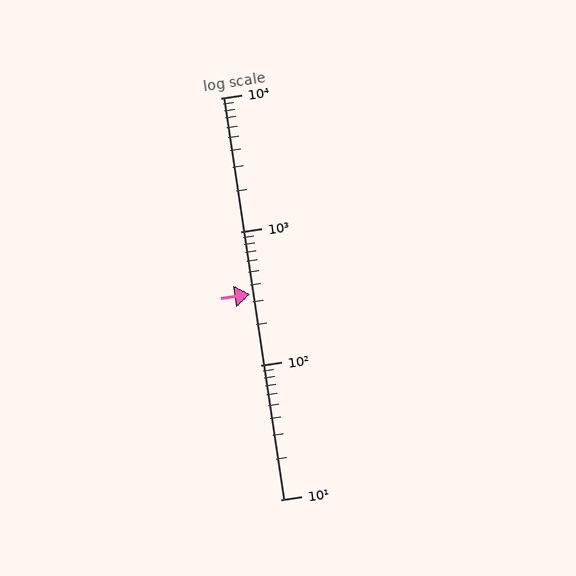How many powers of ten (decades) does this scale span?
The scale spans 3 decades, from 10 to 10000.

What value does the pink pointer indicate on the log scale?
The pointer indicates approximately 340.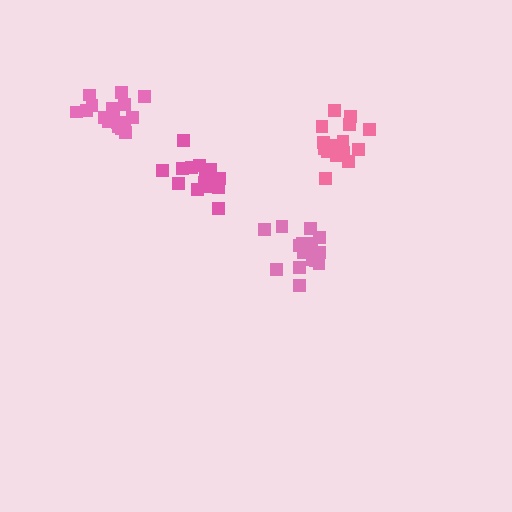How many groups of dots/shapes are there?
There are 4 groups.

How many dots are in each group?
Group 1: 17 dots, Group 2: 16 dots, Group 3: 18 dots, Group 4: 16 dots (67 total).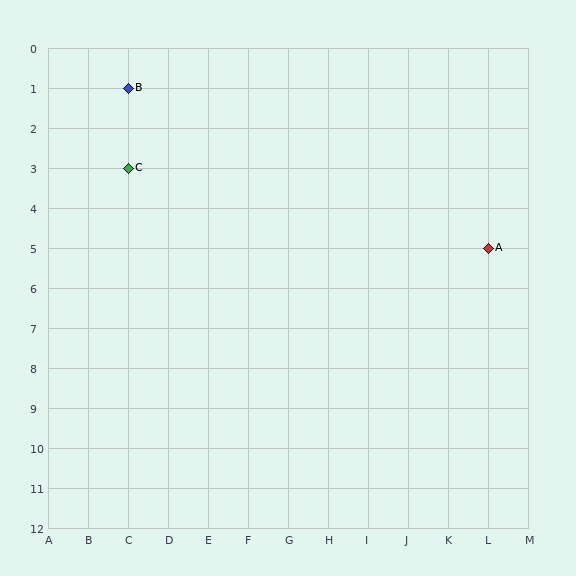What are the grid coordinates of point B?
Point B is at grid coordinates (C, 1).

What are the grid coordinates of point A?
Point A is at grid coordinates (L, 5).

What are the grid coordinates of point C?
Point C is at grid coordinates (C, 3).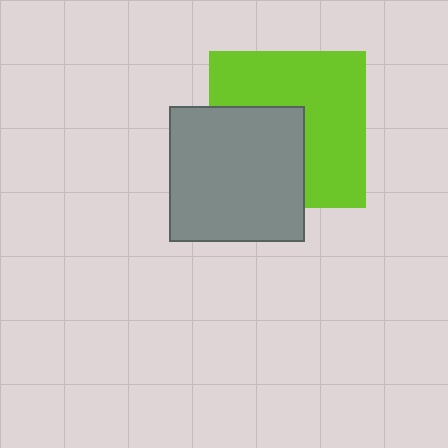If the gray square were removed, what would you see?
You would see the complete lime square.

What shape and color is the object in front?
The object in front is a gray square.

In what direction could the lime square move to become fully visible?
The lime square could move toward the upper-right. That would shift it out from behind the gray square entirely.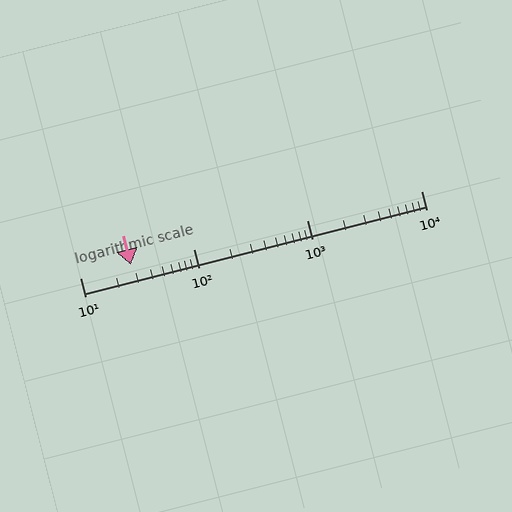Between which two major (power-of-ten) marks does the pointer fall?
The pointer is between 10 and 100.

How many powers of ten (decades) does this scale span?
The scale spans 3 decades, from 10 to 10000.